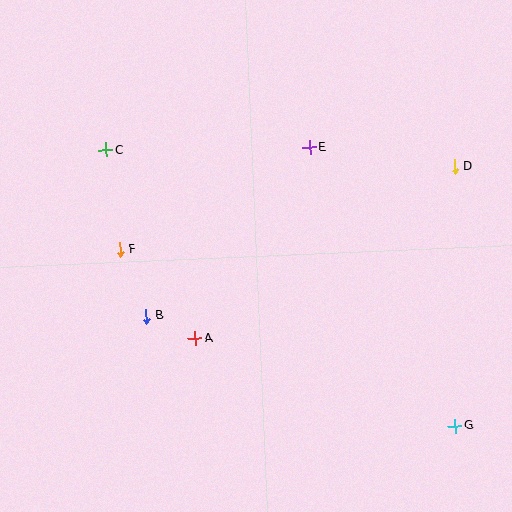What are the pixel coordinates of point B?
Point B is at (146, 316).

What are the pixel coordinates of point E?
Point E is at (310, 147).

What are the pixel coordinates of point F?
Point F is at (120, 250).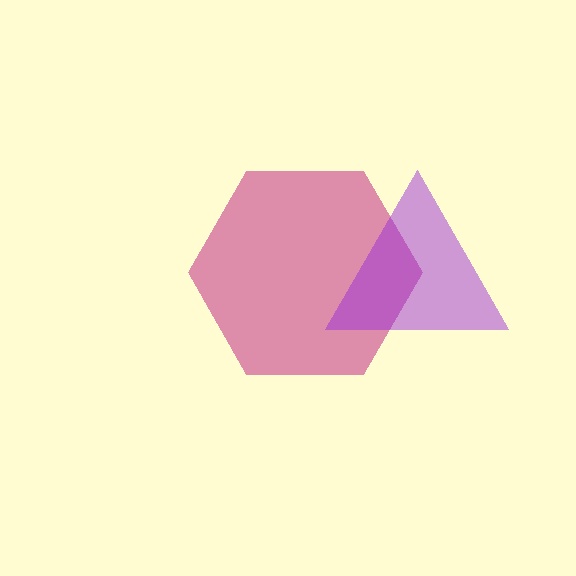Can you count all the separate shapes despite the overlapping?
Yes, there are 2 separate shapes.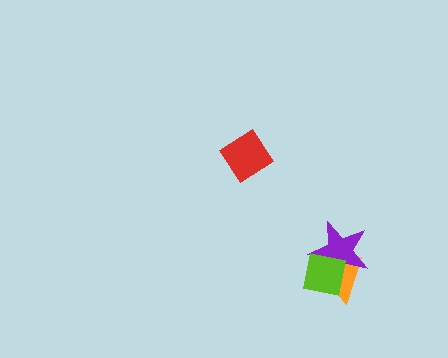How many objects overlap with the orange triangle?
2 objects overlap with the orange triangle.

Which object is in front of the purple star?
The lime square is in front of the purple star.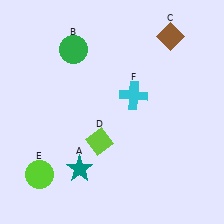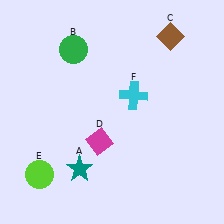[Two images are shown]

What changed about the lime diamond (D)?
In Image 1, D is lime. In Image 2, it changed to magenta.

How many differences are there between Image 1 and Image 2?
There is 1 difference between the two images.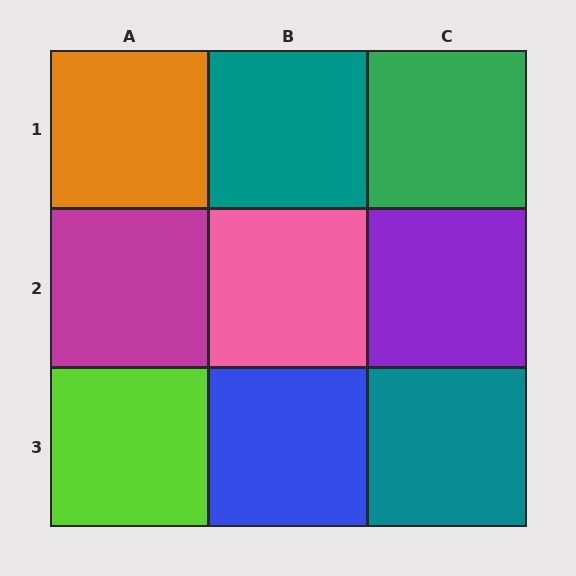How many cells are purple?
1 cell is purple.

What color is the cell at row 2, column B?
Pink.